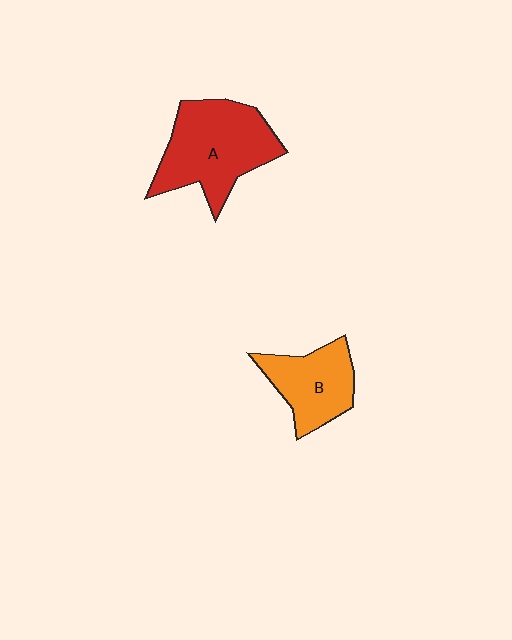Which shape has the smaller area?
Shape B (orange).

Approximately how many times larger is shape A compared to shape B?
Approximately 1.6 times.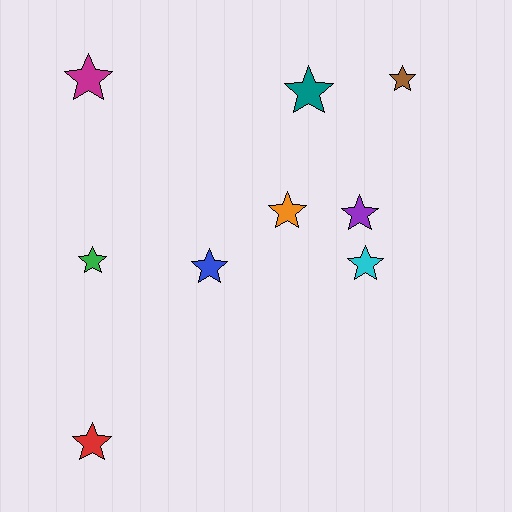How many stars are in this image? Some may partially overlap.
There are 9 stars.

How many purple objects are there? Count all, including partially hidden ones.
There is 1 purple object.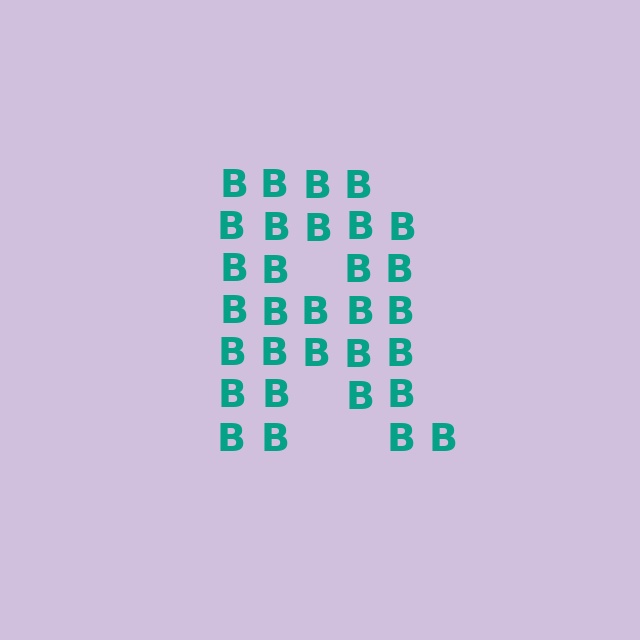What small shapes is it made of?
It is made of small letter B's.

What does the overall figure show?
The overall figure shows the letter R.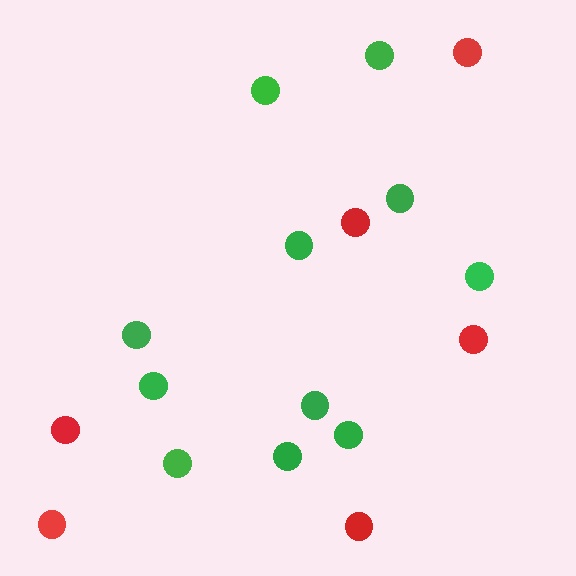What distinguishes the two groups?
There are 2 groups: one group of green circles (11) and one group of red circles (6).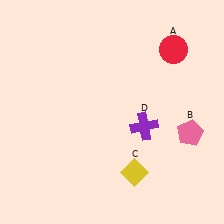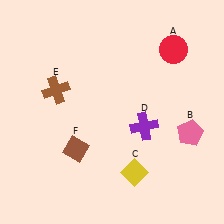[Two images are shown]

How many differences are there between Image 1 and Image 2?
There are 2 differences between the two images.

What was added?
A brown cross (E), a brown diamond (F) were added in Image 2.